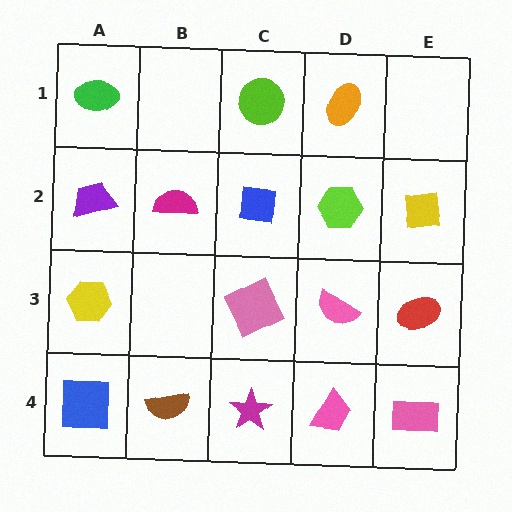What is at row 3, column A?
A yellow hexagon.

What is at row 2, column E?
A yellow square.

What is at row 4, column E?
A pink rectangle.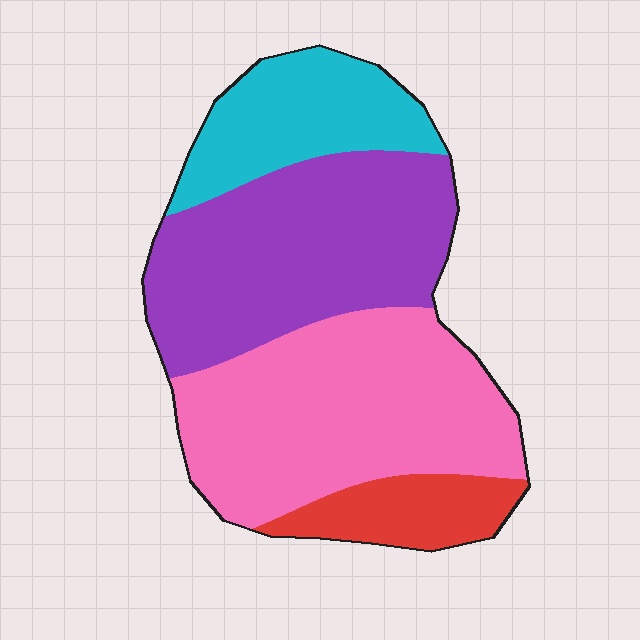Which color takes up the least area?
Red, at roughly 10%.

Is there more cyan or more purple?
Purple.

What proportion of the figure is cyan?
Cyan takes up less than a quarter of the figure.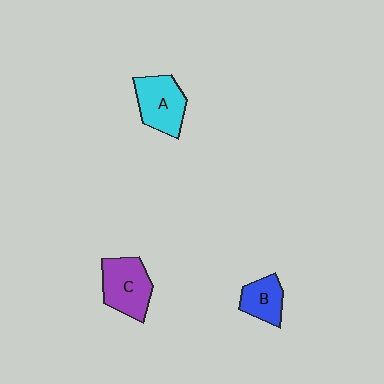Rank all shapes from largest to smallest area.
From largest to smallest: C (purple), A (cyan), B (blue).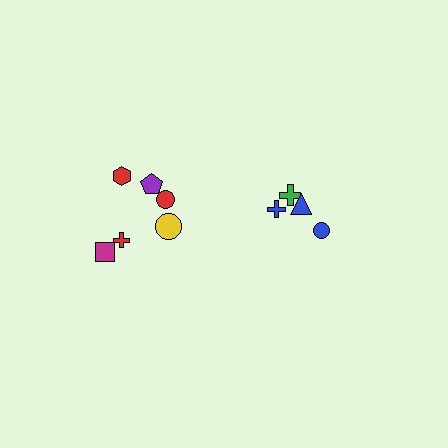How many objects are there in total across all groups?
There are 10 objects.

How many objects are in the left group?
There are 6 objects.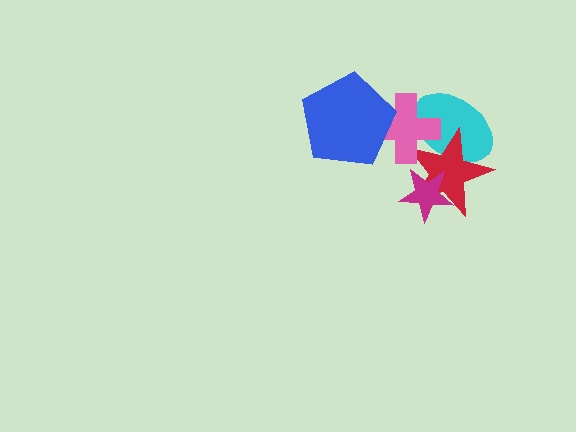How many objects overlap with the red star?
3 objects overlap with the red star.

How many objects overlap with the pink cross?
3 objects overlap with the pink cross.